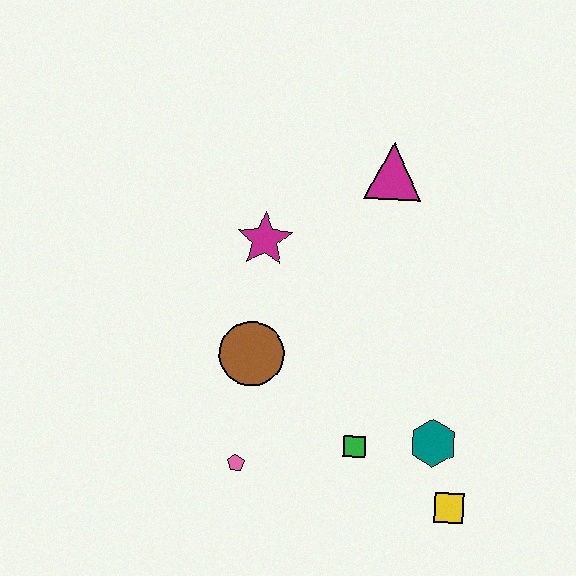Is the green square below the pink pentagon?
No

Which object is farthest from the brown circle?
The yellow square is farthest from the brown circle.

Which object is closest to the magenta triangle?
The magenta star is closest to the magenta triangle.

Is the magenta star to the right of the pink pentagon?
Yes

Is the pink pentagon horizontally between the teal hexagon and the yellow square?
No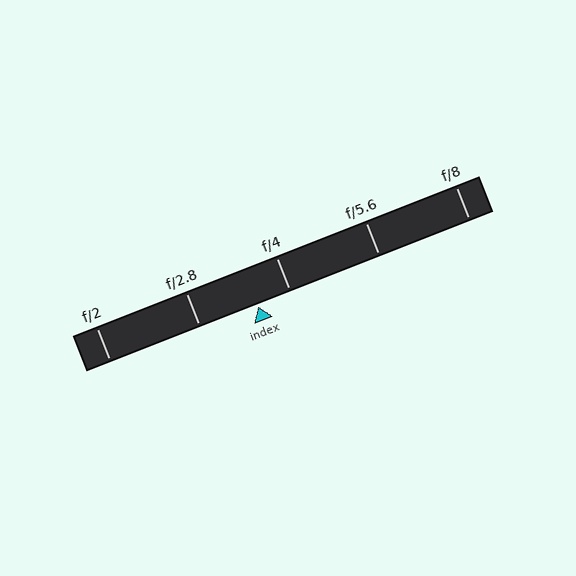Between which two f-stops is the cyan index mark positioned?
The index mark is between f/2.8 and f/4.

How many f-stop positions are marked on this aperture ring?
There are 5 f-stop positions marked.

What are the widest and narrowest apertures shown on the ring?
The widest aperture shown is f/2 and the narrowest is f/8.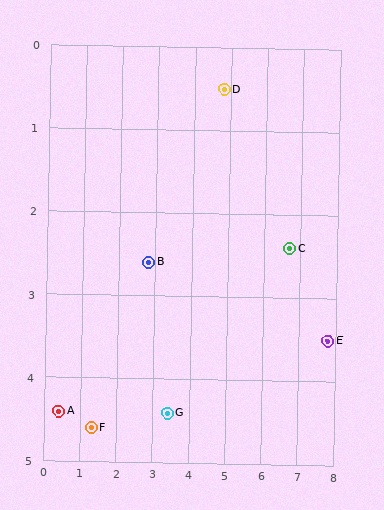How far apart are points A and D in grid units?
Points A and D are about 5.9 grid units apart.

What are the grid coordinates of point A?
Point A is at approximately (0.4, 4.4).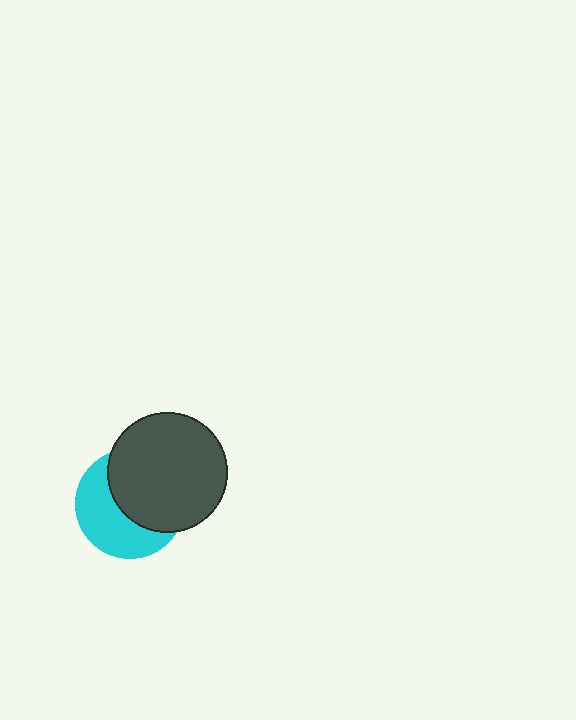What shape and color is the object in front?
The object in front is a dark gray circle.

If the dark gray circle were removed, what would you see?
You would see the complete cyan circle.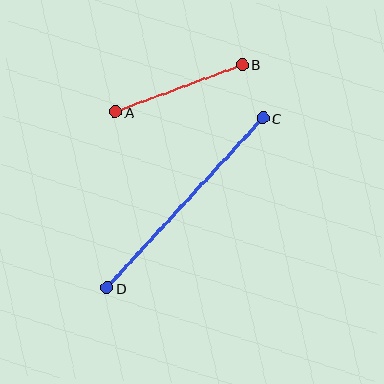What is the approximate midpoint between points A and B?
The midpoint is at approximately (179, 88) pixels.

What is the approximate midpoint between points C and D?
The midpoint is at approximately (185, 203) pixels.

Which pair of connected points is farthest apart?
Points C and D are farthest apart.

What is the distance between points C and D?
The distance is approximately 231 pixels.